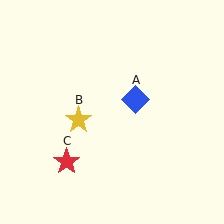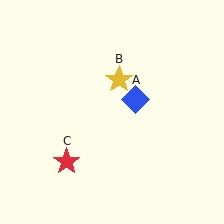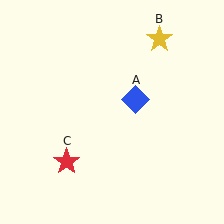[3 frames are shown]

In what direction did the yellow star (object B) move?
The yellow star (object B) moved up and to the right.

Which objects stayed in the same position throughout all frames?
Blue diamond (object A) and red star (object C) remained stationary.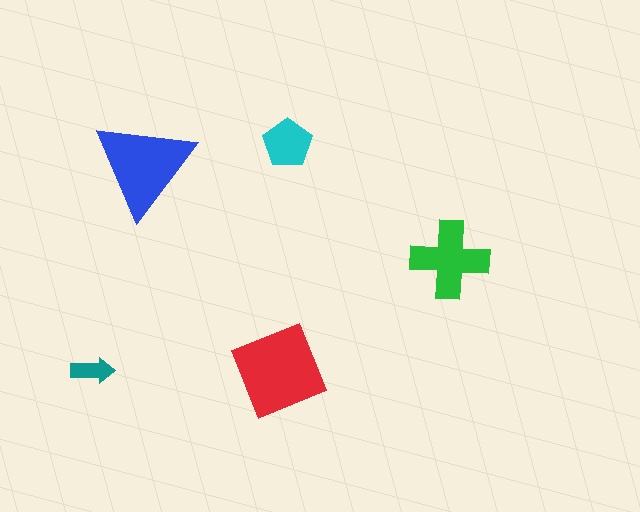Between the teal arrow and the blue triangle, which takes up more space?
The blue triangle.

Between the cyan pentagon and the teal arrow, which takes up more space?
The cyan pentagon.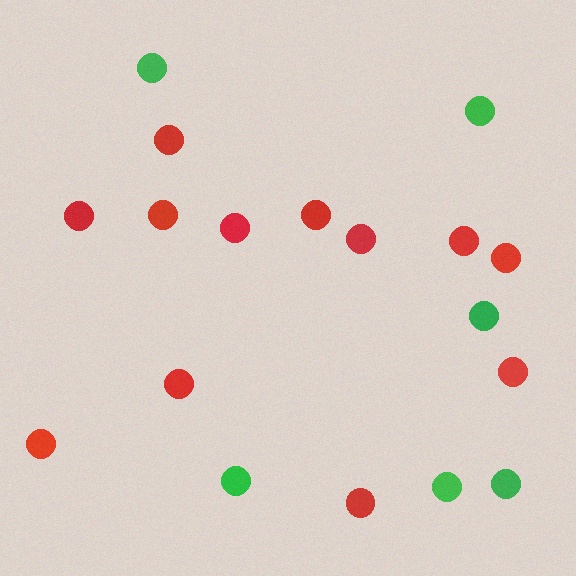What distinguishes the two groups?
There are 2 groups: one group of red circles (12) and one group of green circles (6).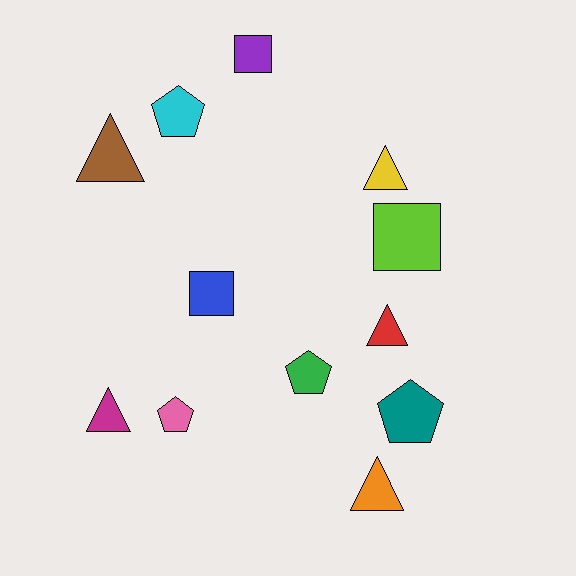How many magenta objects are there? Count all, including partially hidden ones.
There is 1 magenta object.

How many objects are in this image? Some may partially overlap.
There are 12 objects.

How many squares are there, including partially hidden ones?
There are 3 squares.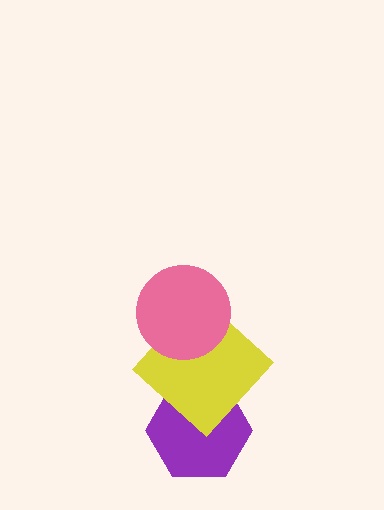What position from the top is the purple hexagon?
The purple hexagon is 3rd from the top.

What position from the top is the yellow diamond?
The yellow diamond is 2nd from the top.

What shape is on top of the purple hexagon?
The yellow diamond is on top of the purple hexagon.